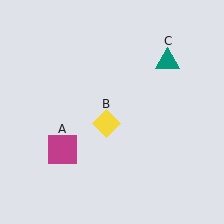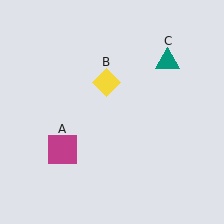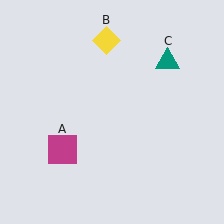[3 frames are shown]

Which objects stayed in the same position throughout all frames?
Magenta square (object A) and teal triangle (object C) remained stationary.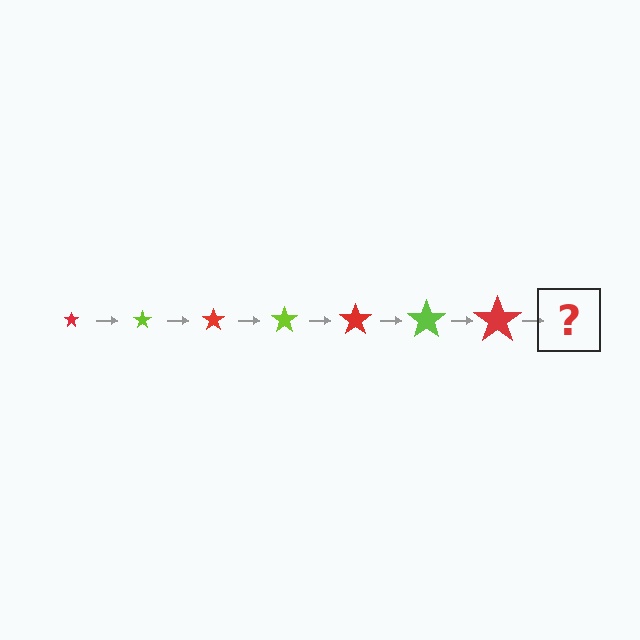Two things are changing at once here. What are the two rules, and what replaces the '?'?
The two rules are that the star grows larger each step and the color cycles through red and lime. The '?' should be a lime star, larger than the previous one.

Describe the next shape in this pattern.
It should be a lime star, larger than the previous one.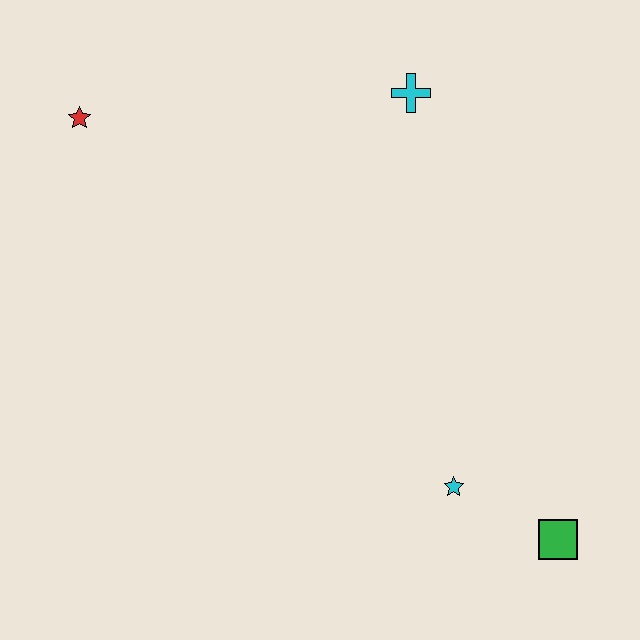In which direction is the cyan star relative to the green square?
The cyan star is to the left of the green square.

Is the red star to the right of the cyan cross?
No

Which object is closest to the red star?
The cyan cross is closest to the red star.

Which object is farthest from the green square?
The red star is farthest from the green square.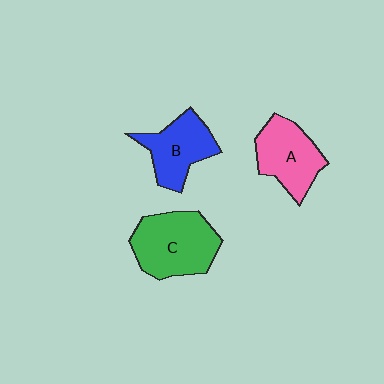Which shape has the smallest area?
Shape B (blue).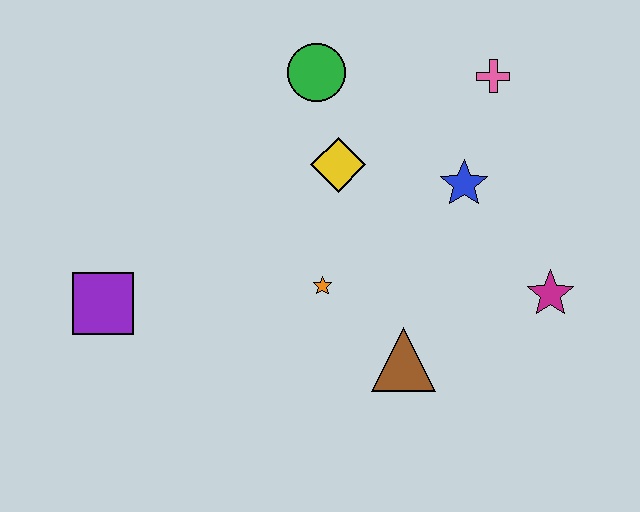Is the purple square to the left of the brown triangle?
Yes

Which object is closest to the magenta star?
The blue star is closest to the magenta star.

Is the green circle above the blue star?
Yes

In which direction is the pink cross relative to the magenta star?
The pink cross is above the magenta star.